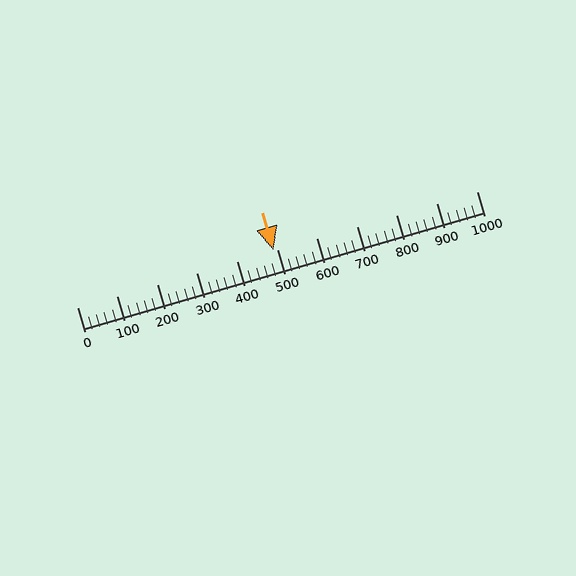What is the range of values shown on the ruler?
The ruler shows values from 0 to 1000.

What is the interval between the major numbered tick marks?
The major tick marks are spaced 100 units apart.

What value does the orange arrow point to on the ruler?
The orange arrow points to approximately 492.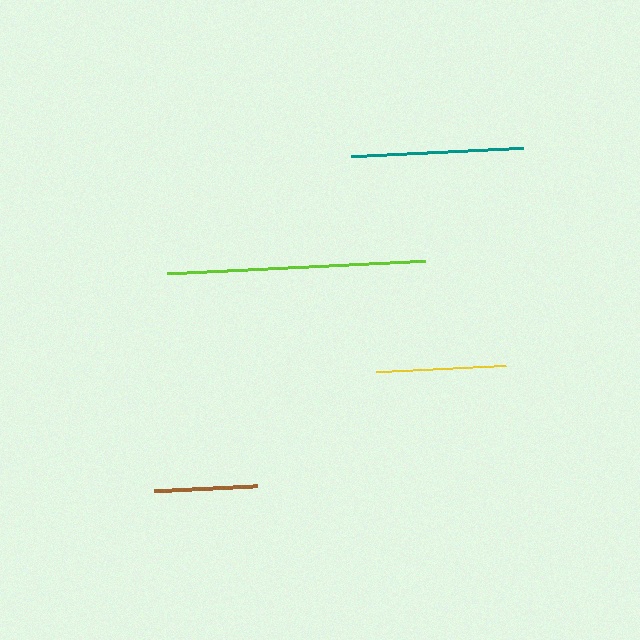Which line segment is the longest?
The lime line is the longest at approximately 259 pixels.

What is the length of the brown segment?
The brown segment is approximately 103 pixels long.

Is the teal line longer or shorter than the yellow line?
The teal line is longer than the yellow line.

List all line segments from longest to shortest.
From longest to shortest: lime, teal, yellow, brown.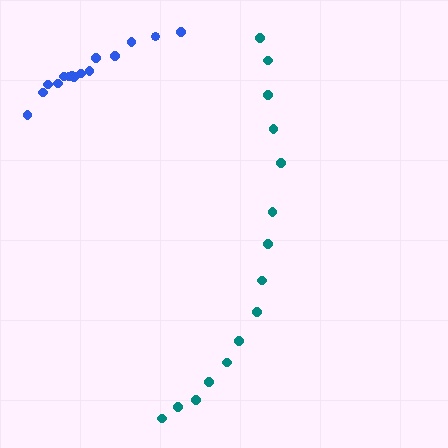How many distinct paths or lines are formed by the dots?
There are 2 distinct paths.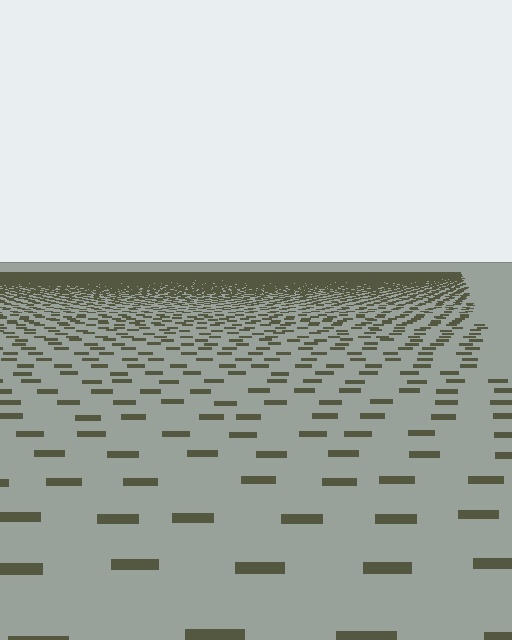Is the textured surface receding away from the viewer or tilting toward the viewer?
The surface is receding away from the viewer. Texture elements get smaller and denser toward the top.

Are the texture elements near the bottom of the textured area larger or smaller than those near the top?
Larger. Near the bottom, elements are closer to the viewer and appear at a bigger on-screen size.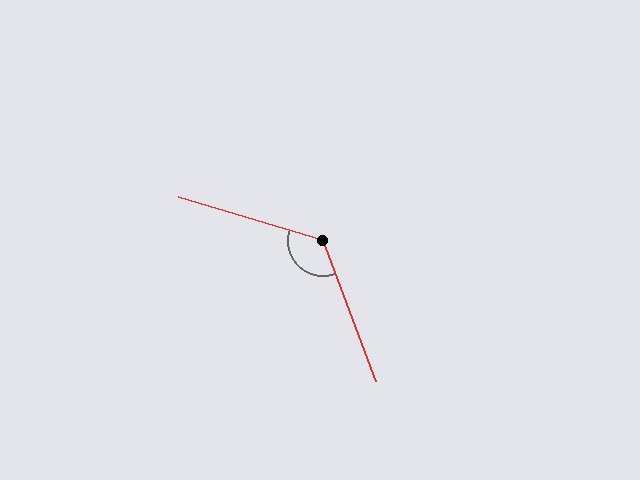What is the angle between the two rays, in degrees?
Approximately 127 degrees.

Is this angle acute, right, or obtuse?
It is obtuse.